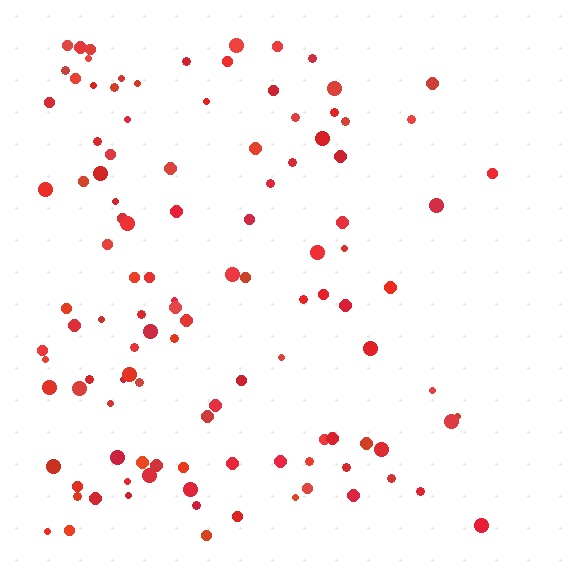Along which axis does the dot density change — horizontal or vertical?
Horizontal.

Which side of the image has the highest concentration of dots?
The left.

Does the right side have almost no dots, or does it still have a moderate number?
Still a moderate number, just noticeably fewer than the left.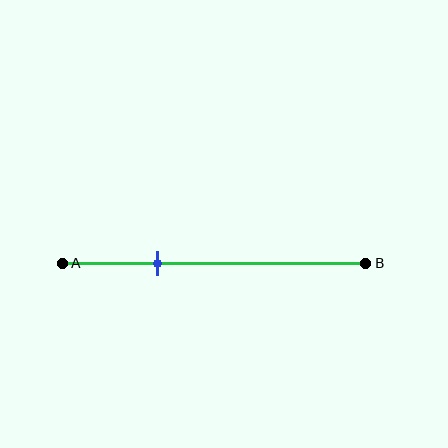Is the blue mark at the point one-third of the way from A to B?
Yes, the mark is approximately at the one-third point.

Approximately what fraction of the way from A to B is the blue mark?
The blue mark is approximately 30% of the way from A to B.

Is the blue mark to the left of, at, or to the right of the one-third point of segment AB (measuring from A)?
The blue mark is approximately at the one-third point of segment AB.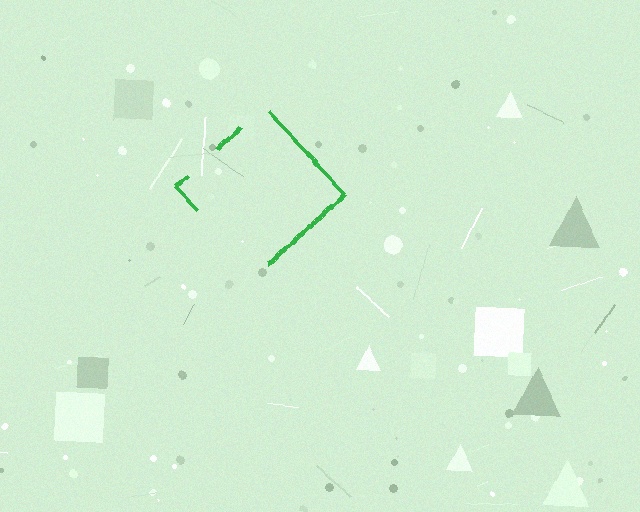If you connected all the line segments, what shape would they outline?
They would outline a diamond.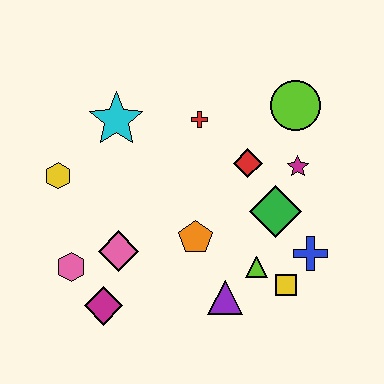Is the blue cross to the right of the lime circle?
Yes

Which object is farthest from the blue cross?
The yellow hexagon is farthest from the blue cross.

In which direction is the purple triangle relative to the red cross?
The purple triangle is below the red cross.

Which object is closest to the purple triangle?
The lime triangle is closest to the purple triangle.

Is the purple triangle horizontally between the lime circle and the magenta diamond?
Yes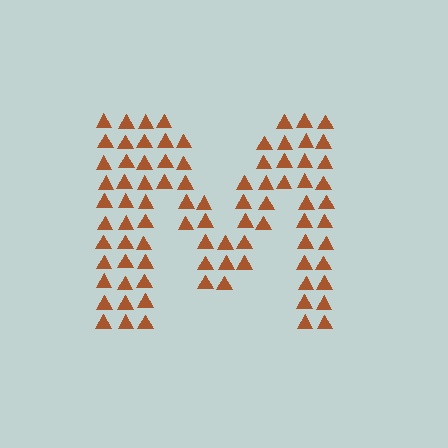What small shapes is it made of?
It is made of small triangles.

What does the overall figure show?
The overall figure shows the letter M.